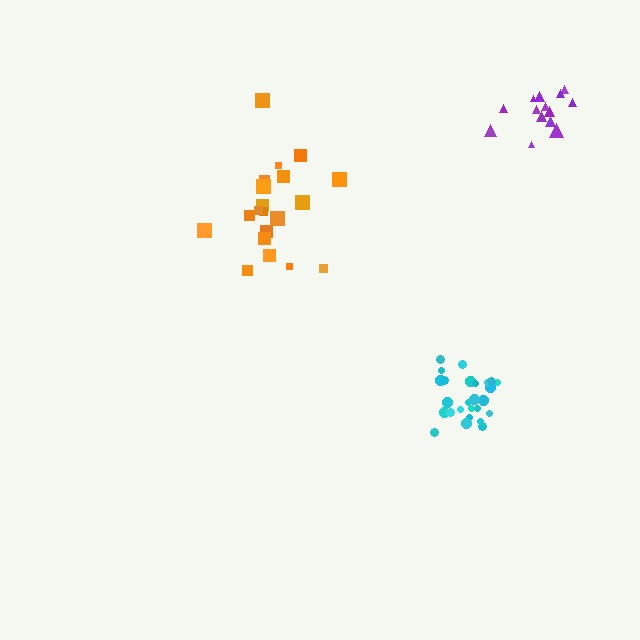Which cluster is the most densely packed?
Cyan.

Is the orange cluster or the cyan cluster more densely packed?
Cyan.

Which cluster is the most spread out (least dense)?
Orange.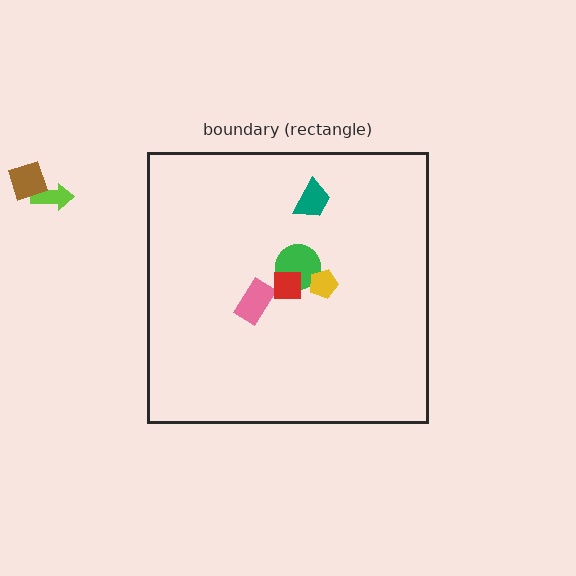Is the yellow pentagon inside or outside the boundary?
Inside.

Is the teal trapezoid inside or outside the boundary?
Inside.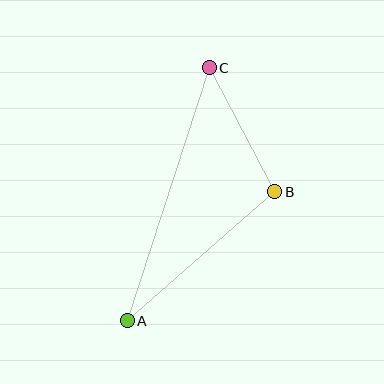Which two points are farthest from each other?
Points A and C are farthest from each other.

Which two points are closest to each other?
Points B and C are closest to each other.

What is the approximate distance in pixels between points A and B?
The distance between A and B is approximately 196 pixels.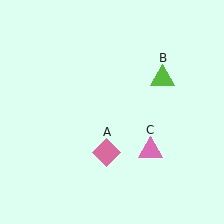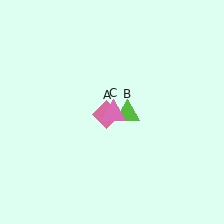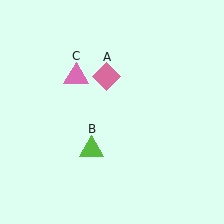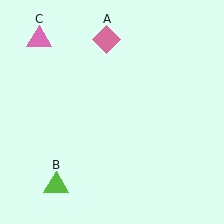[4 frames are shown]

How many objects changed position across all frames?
3 objects changed position: pink diamond (object A), lime triangle (object B), pink triangle (object C).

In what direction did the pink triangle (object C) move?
The pink triangle (object C) moved up and to the left.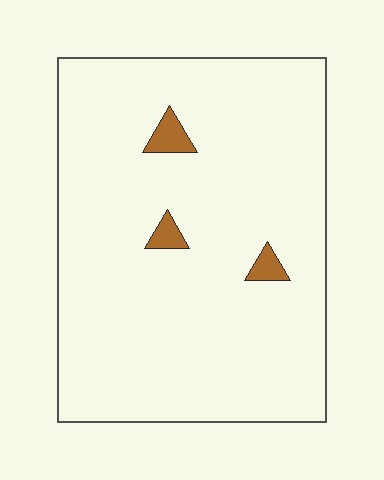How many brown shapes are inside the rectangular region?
3.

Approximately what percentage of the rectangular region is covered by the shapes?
Approximately 5%.